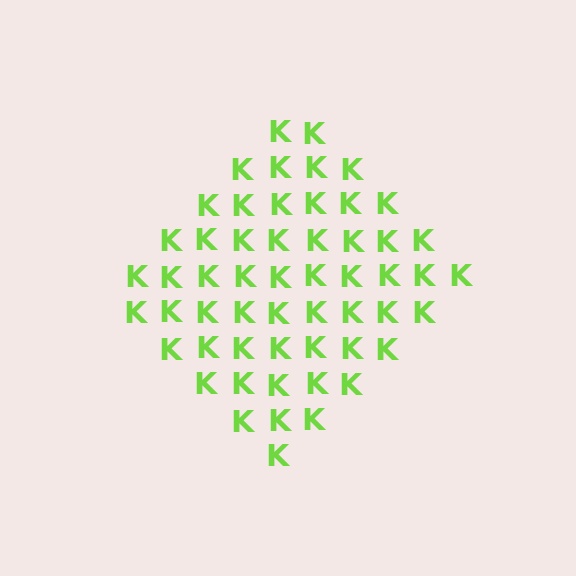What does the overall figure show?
The overall figure shows a diamond.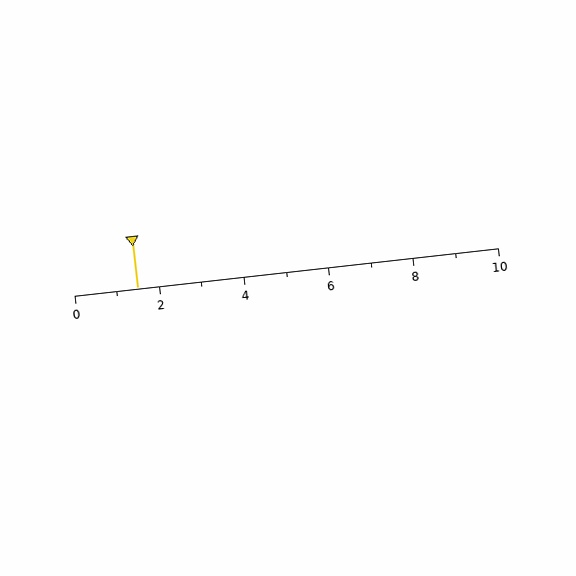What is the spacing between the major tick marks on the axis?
The major ticks are spaced 2 apart.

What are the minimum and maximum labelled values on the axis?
The axis runs from 0 to 10.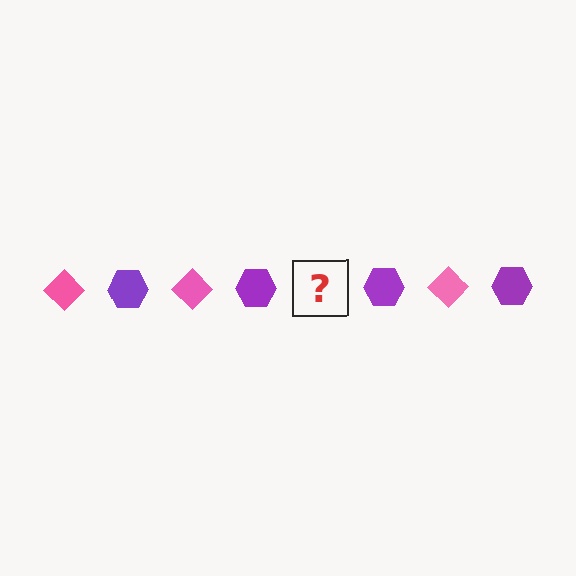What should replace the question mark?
The question mark should be replaced with a pink diamond.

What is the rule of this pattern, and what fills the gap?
The rule is that the pattern alternates between pink diamond and purple hexagon. The gap should be filled with a pink diamond.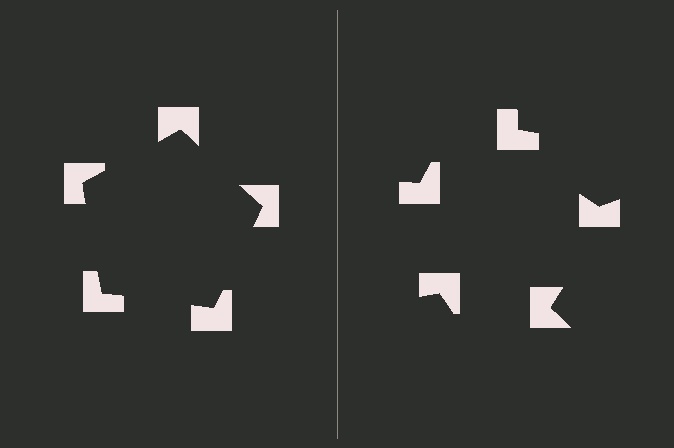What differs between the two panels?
The notched squares are positioned identically on both sides; only the wedge orientations differ. On the left they align to a pentagon; on the right they are misaligned.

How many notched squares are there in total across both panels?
10 — 5 on each side.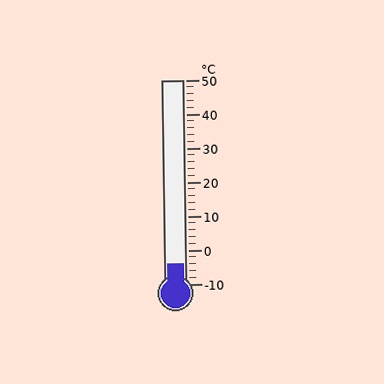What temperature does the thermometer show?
The thermometer shows approximately -4°C.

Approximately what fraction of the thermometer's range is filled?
The thermometer is filled to approximately 10% of its range.